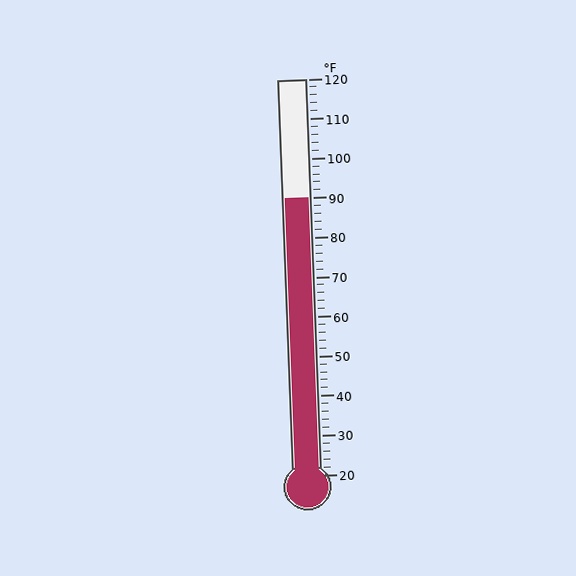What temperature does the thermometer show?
The thermometer shows approximately 90°F.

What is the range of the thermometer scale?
The thermometer scale ranges from 20°F to 120°F.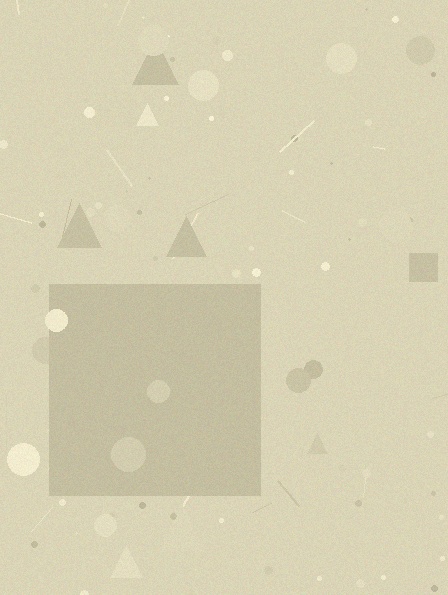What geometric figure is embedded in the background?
A square is embedded in the background.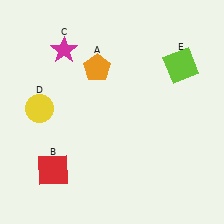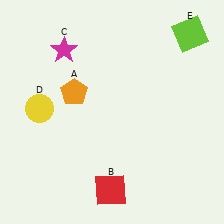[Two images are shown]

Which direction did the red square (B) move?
The red square (B) moved right.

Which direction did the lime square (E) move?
The lime square (E) moved up.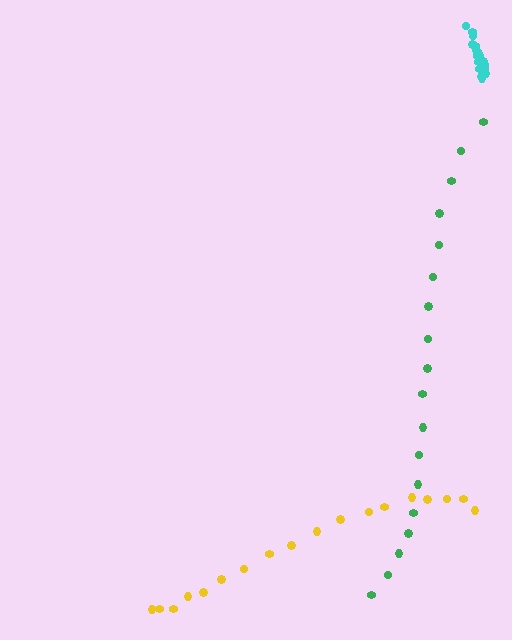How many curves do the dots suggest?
There are 3 distinct paths.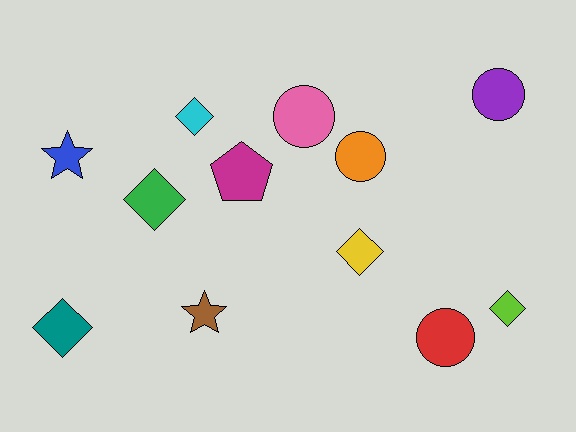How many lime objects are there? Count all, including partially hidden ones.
There is 1 lime object.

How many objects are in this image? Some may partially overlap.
There are 12 objects.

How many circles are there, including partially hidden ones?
There are 4 circles.